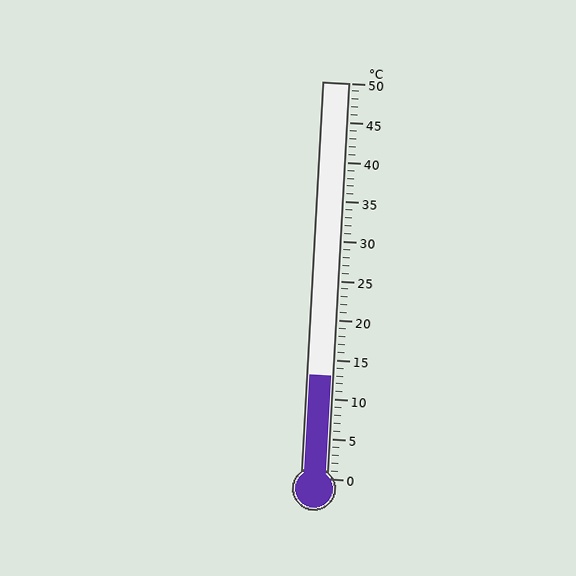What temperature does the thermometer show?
The thermometer shows approximately 13°C.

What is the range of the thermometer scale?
The thermometer scale ranges from 0°C to 50°C.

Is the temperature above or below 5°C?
The temperature is above 5°C.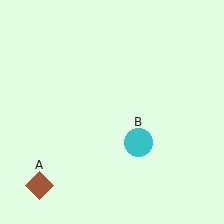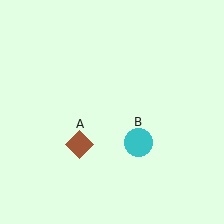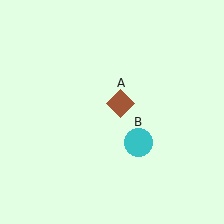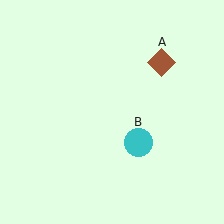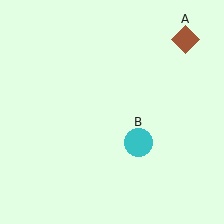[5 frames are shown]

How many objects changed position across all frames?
1 object changed position: brown diamond (object A).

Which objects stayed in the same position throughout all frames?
Cyan circle (object B) remained stationary.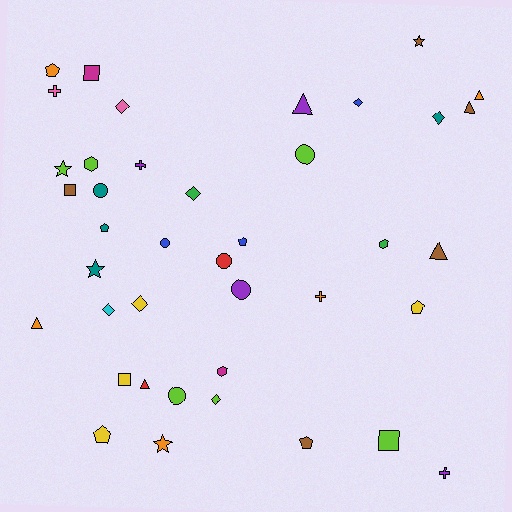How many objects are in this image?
There are 40 objects.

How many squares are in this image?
There are 4 squares.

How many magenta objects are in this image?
There are 2 magenta objects.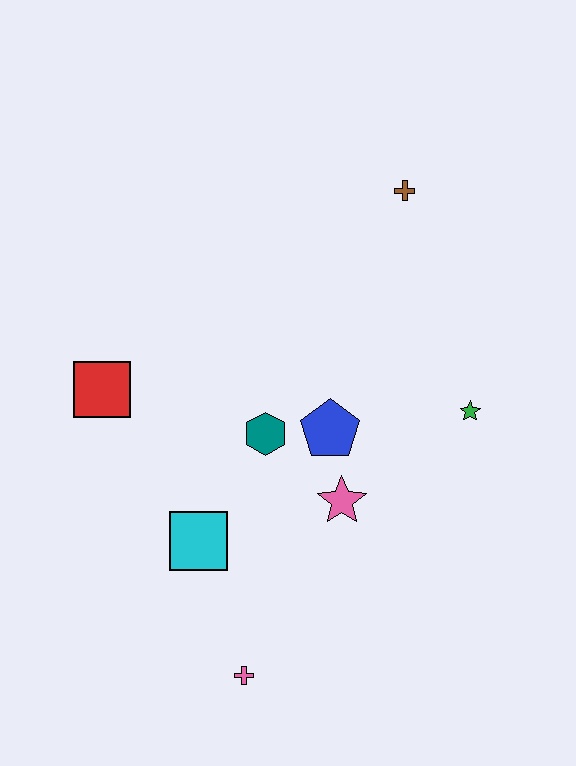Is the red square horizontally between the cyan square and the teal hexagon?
No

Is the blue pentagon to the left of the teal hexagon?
No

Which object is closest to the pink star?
The blue pentagon is closest to the pink star.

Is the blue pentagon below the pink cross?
No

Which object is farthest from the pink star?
The brown cross is farthest from the pink star.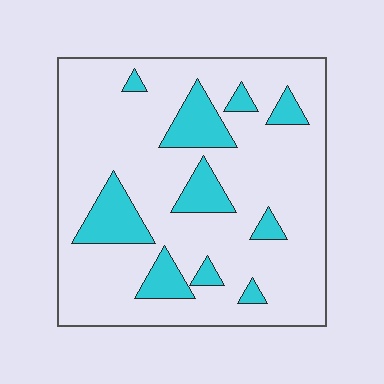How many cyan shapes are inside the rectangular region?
10.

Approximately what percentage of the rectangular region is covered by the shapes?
Approximately 20%.